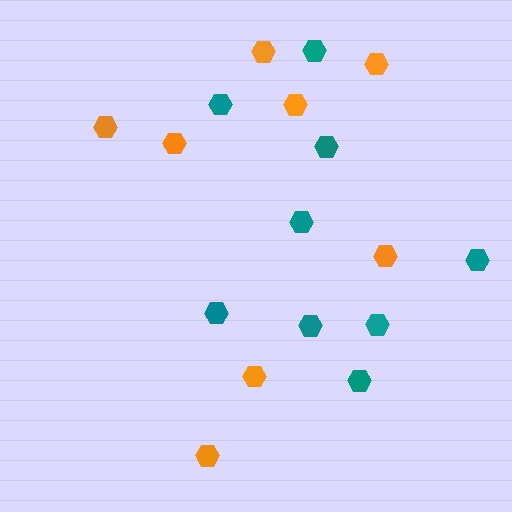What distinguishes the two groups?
There are 2 groups: one group of teal hexagons (9) and one group of orange hexagons (8).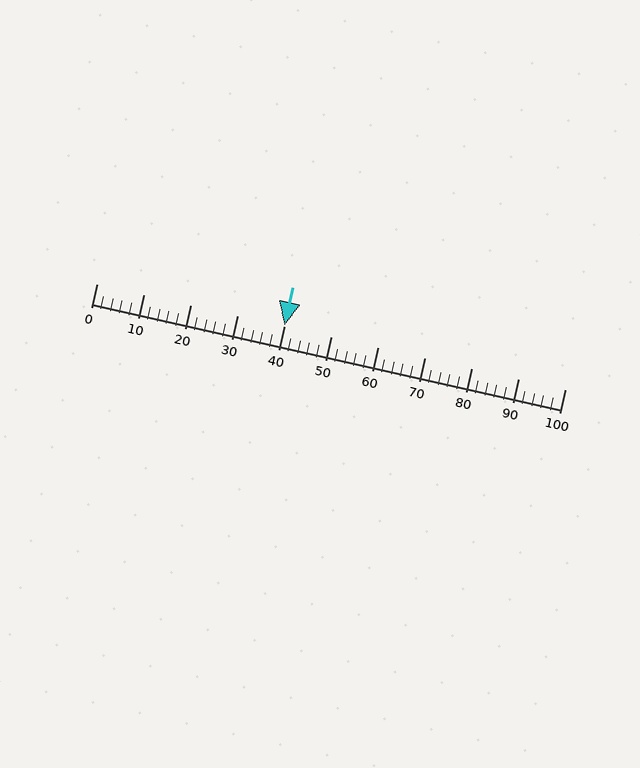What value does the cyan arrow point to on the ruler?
The cyan arrow points to approximately 40.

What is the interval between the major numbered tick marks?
The major tick marks are spaced 10 units apart.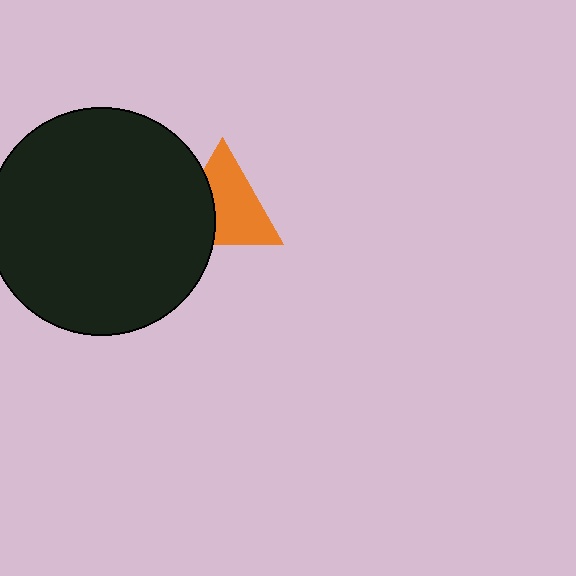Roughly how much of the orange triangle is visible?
Most of it is visible (roughly 65%).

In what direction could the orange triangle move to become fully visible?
The orange triangle could move right. That would shift it out from behind the black circle entirely.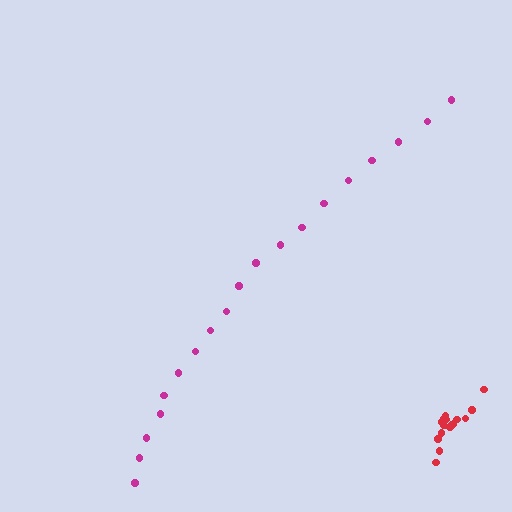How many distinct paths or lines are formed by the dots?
There are 2 distinct paths.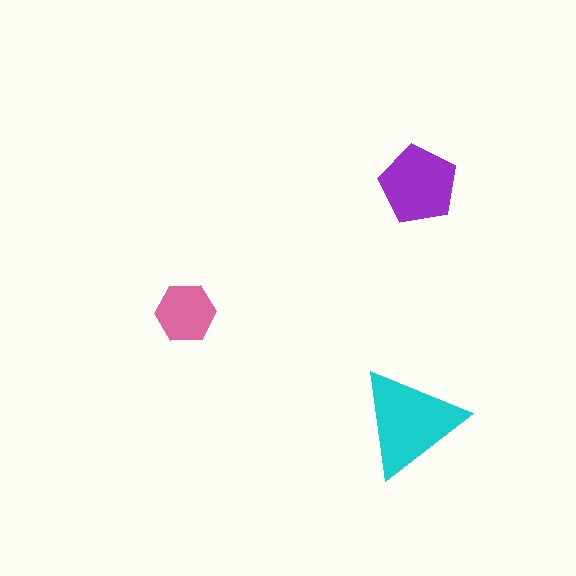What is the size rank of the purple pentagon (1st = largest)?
2nd.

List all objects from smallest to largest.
The pink hexagon, the purple pentagon, the cyan triangle.